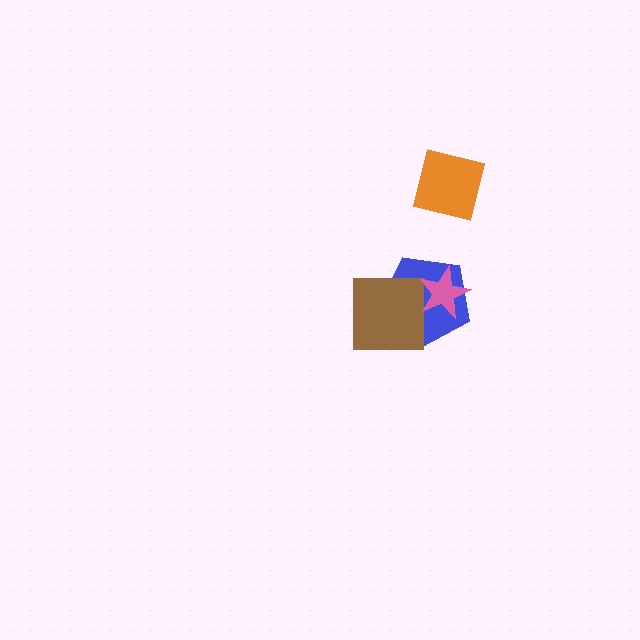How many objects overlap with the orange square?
0 objects overlap with the orange square.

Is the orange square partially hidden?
No, no other shape covers it.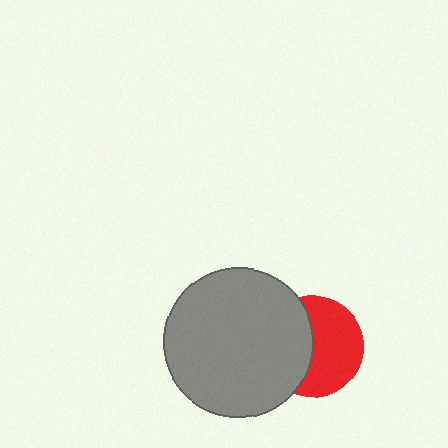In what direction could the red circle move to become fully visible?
The red circle could move right. That would shift it out from behind the gray circle entirely.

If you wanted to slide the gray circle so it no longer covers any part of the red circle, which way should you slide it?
Slide it left — that is the most direct way to separate the two shapes.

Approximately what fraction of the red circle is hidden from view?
Roughly 44% of the red circle is hidden behind the gray circle.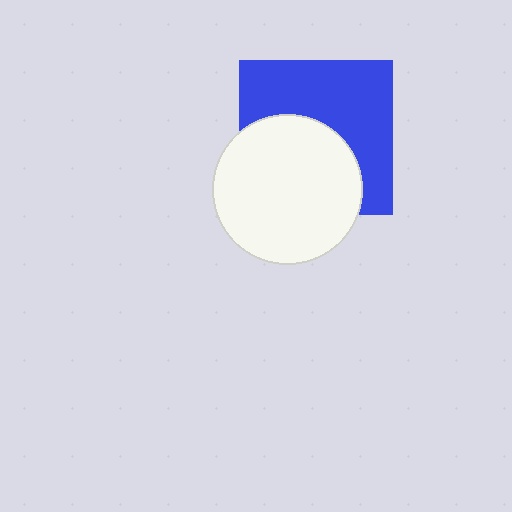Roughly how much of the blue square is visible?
About half of it is visible (roughly 54%).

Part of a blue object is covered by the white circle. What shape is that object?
It is a square.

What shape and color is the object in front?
The object in front is a white circle.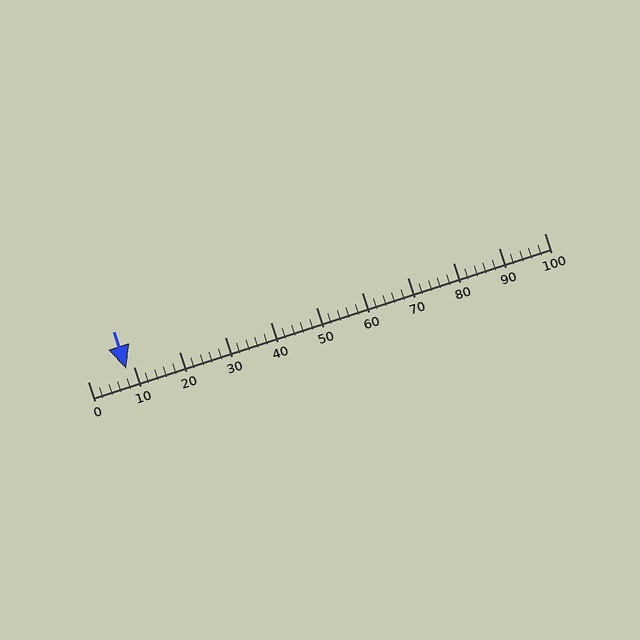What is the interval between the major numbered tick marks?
The major tick marks are spaced 10 units apart.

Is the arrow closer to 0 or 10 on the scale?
The arrow is closer to 10.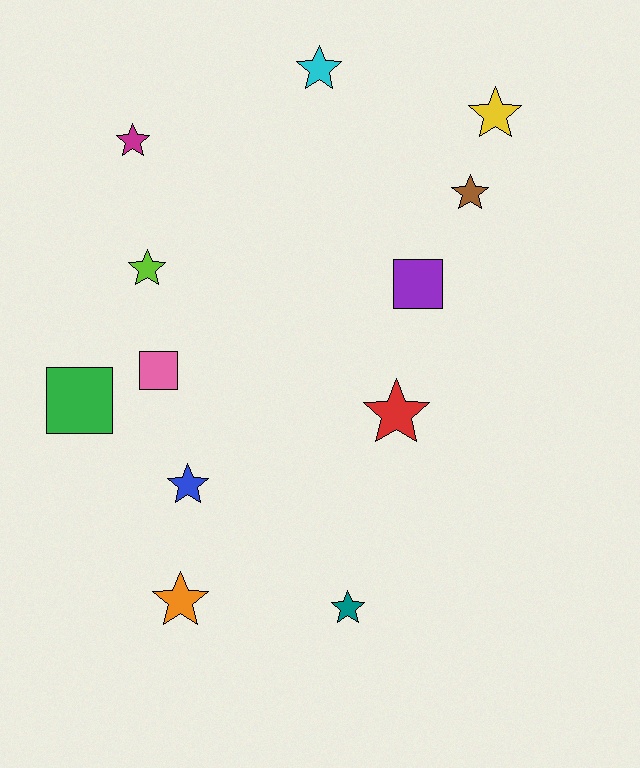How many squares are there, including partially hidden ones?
There are 3 squares.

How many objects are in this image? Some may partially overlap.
There are 12 objects.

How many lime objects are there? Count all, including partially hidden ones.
There is 1 lime object.